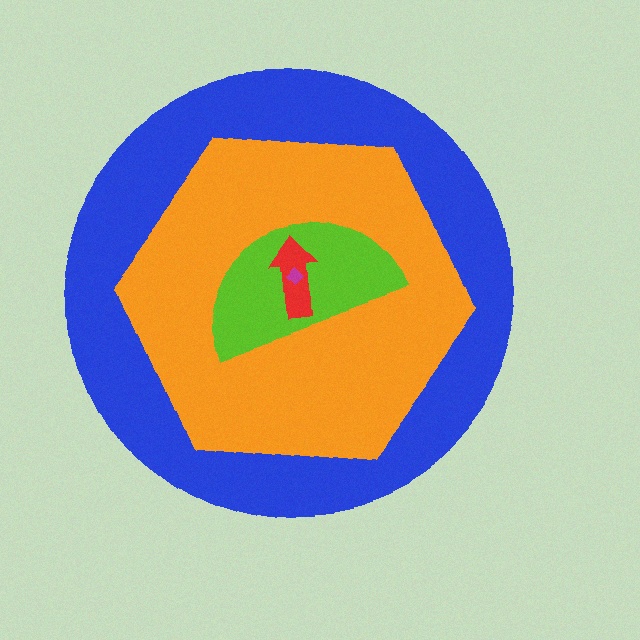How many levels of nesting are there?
5.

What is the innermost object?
The magenta diamond.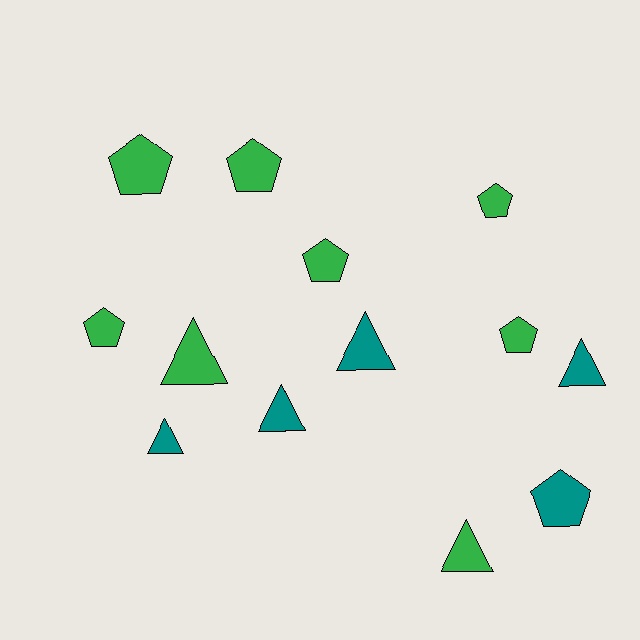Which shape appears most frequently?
Pentagon, with 7 objects.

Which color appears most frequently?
Green, with 8 objects.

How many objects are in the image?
There are 13 objects.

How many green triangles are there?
There are 2 green triangles.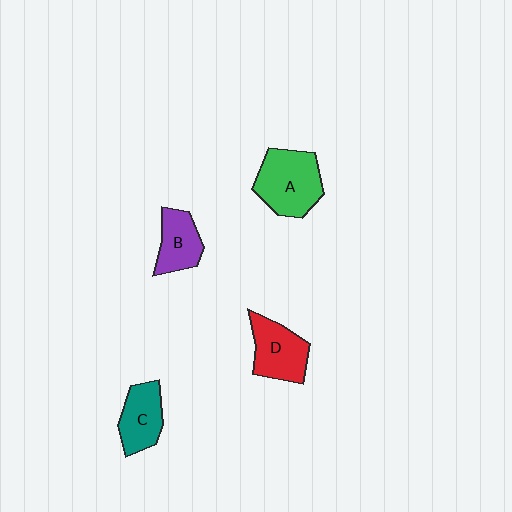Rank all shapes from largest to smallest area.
From largest to smallest: A (green), D (red), C (teal), B (purple).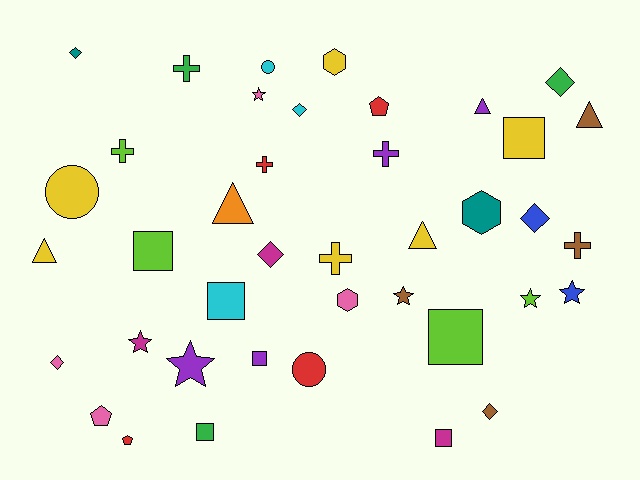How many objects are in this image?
There are 40 objects.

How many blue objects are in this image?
There are 2 blue objects.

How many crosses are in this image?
There are 6 crosses.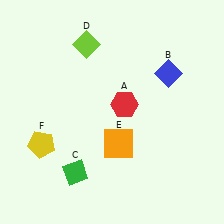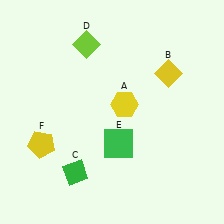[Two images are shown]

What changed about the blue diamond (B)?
In Image 1, B is blue. In Image 2, it changed to yellow.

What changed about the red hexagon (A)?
In Image 1, A is red. In Image 2, it changed to yellow.